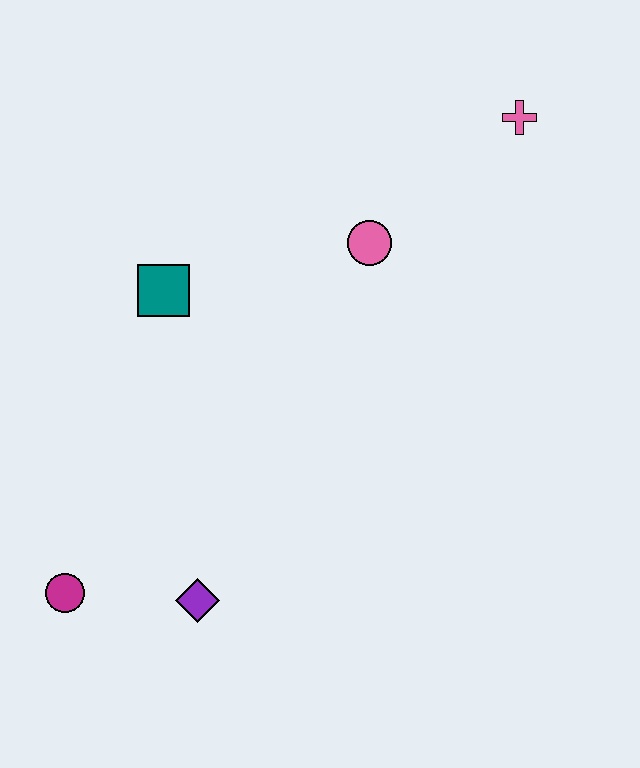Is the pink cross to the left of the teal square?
No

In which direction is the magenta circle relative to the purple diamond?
The magenta circle is to the left of the purple diamond.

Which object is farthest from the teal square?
The pink cross is farthest from the teal square.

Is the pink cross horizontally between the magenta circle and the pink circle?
No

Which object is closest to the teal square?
The pink circle is closest to the teal square.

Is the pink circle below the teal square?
No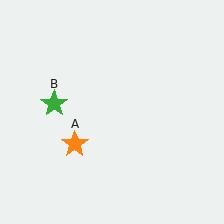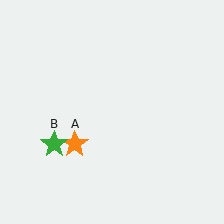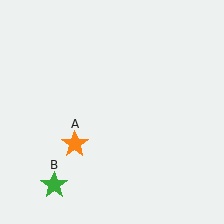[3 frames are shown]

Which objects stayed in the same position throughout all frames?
Orange star (object A) remained stationary.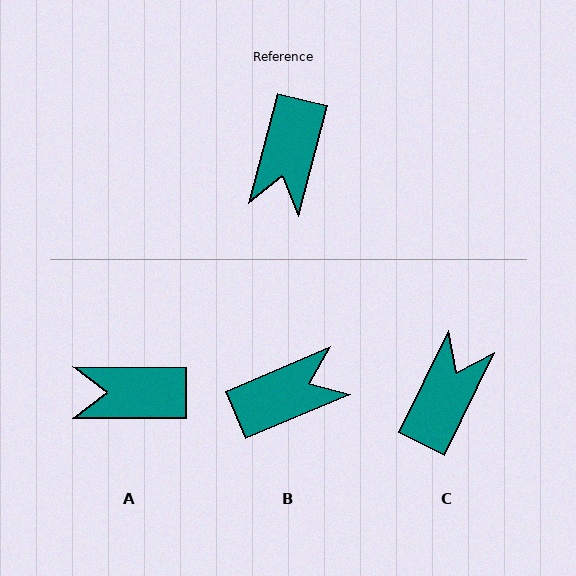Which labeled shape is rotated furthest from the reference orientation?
C, about 168 degrees away.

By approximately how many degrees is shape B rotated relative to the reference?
Approximately 127 degrees counter-clockwise.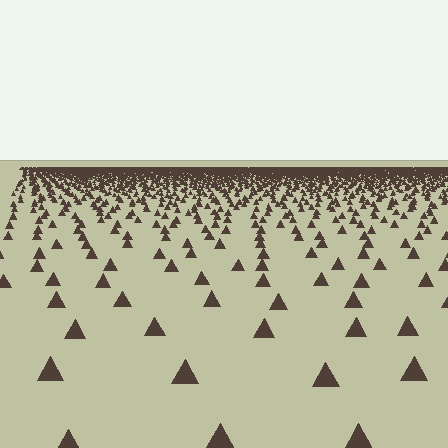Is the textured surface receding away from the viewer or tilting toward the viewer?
The surface is receding away from the viewer. Texture elements get smaller and denser toward the top.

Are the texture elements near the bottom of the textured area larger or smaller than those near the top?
Larger. Near the bottom, elements are closer to the viewer and appear at a bigger on-screen size.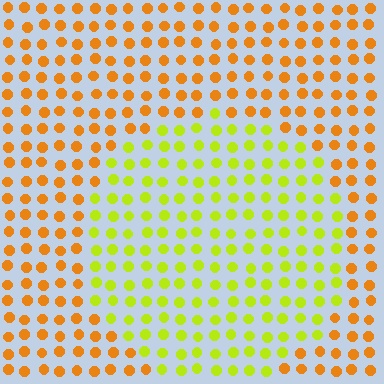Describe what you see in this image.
The image is filled with small orange elements in a uniform arrangement. A circle-shaped region is visible where the elements are tinted to a slightly different hue, forming a subtle color boundary.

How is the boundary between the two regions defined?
The boundary is defined purely by a slight shift in hue (about 44 degrees). Spacing, size, and orientation are identical on both sides.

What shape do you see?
I see a circle.